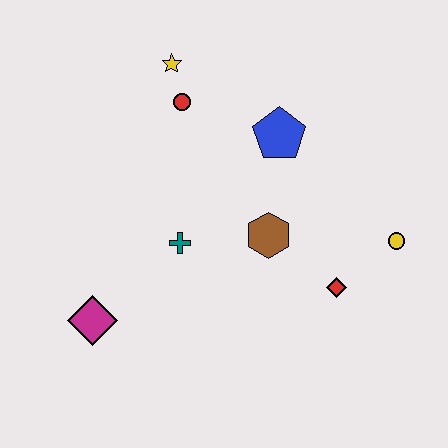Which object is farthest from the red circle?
The yellow circle is farthest from the red circle.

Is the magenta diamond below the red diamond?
Yes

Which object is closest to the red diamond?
The yellow circle is closest to the red diamond.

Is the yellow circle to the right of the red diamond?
Yes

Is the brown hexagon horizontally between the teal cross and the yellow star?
No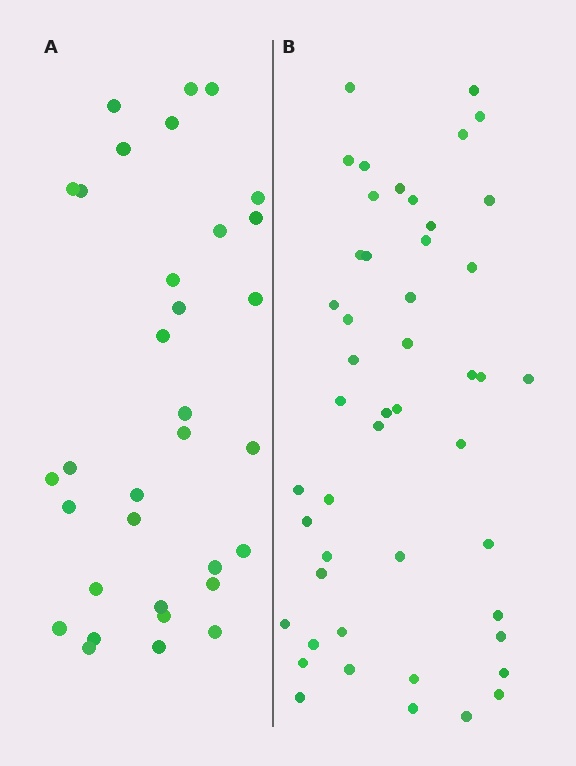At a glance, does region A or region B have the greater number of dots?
Region B (the right region) has more dots.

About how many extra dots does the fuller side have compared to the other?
Region B has approximately 15 more dots than region A.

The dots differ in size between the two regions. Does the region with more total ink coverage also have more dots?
No. Region A has more total ink coverage because its dots are larger, but region B actually contains more individual dots. Total area can be misleading — the number of items is what matters here.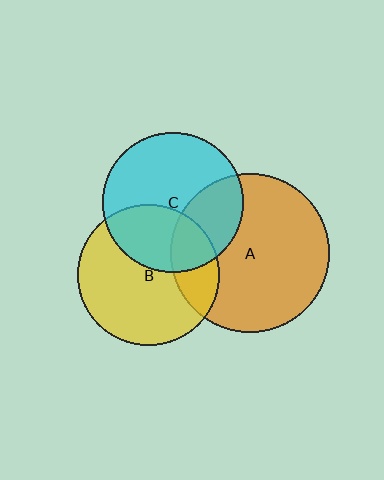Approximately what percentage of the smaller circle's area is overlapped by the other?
Approximately 30%.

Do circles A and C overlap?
Yes.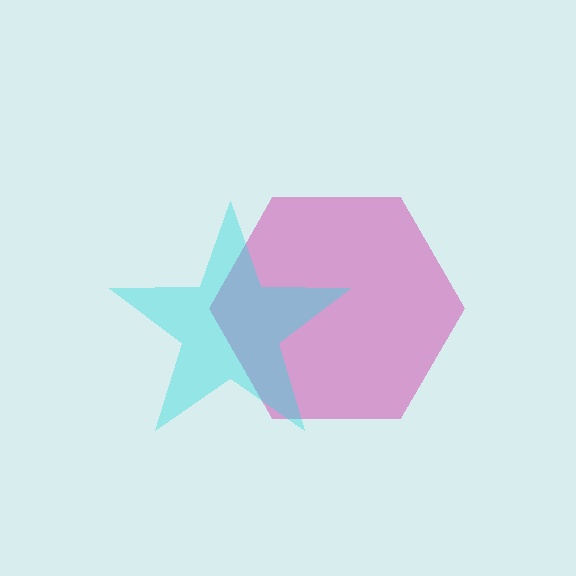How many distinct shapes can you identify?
There are 2 distinct shapes: a magenta hexagon, a cyan star.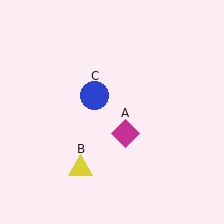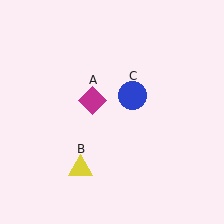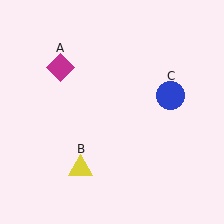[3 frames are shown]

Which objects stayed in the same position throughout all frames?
Yellow triangle (object B) remained stationary.